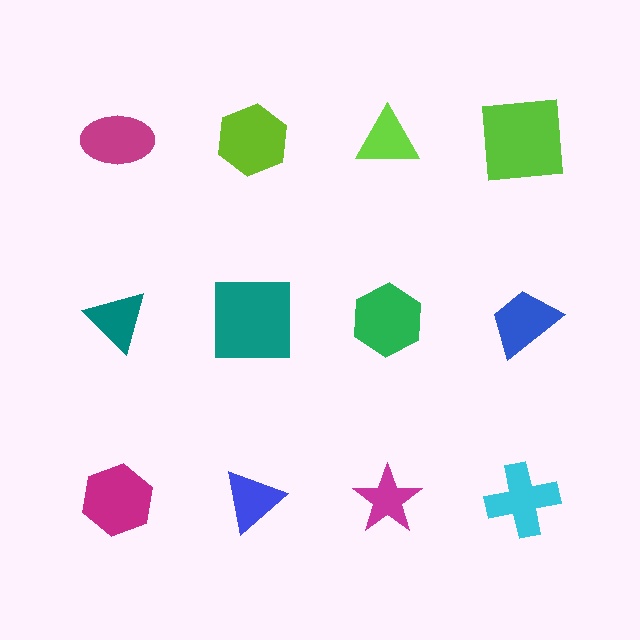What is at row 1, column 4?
A lime square.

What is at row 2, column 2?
A teal square.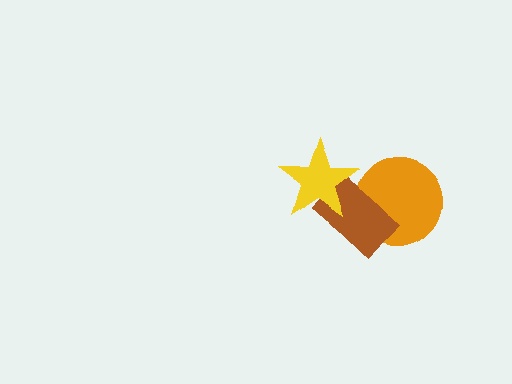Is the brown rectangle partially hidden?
Yes, it is partially covered by another shape.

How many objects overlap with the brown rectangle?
2 objects overlap with the brown rectangle.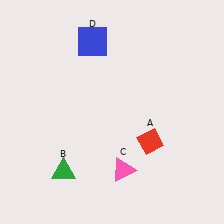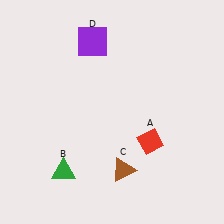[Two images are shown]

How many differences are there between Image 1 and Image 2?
There are 2 differences between the two images.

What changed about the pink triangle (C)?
In Image 1, C is pink. In Image 2, it changed to brown.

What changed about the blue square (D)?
In Image 1, D is blue. In Image 2, it changed to purple.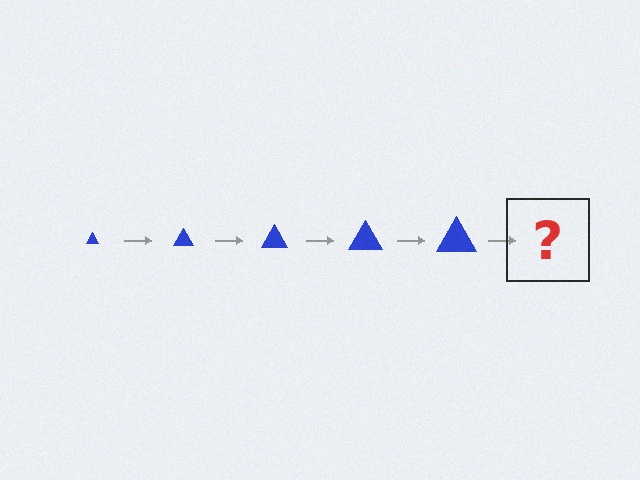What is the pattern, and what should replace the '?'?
The pattern is that the triangle gets progressively larger each step. The '?' should be a blue triangle, larger than the previous one.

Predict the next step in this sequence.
The next step is a blue triangle, larger than the previous one.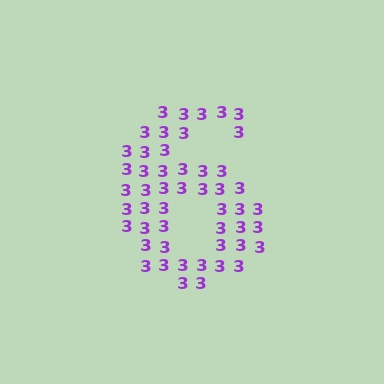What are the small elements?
The small elements are digit 3's.